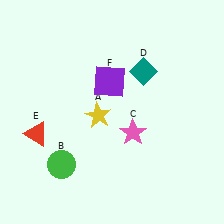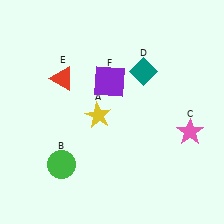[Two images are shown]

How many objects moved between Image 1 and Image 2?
2 objects moved between the two images.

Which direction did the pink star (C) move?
The pink star (C) moved right.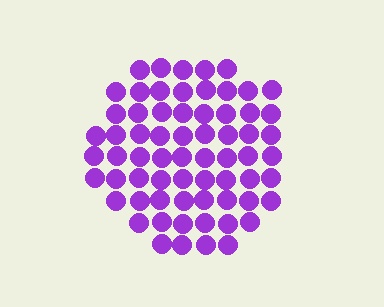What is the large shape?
The large shape is a circle.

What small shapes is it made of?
It is made of small circles.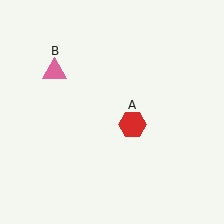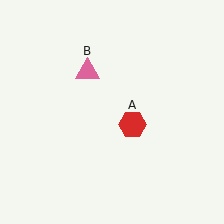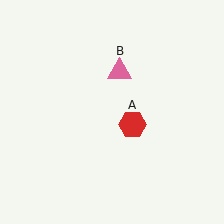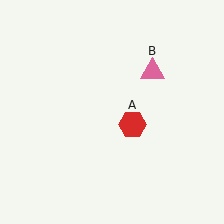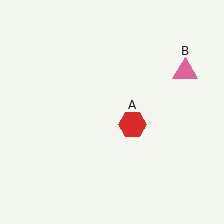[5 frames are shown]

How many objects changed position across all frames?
1 object changed position: pink triangle (object B).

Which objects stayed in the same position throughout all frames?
Red hexagon (object A) remained stationary.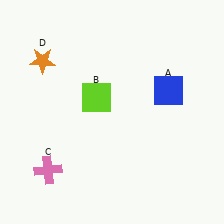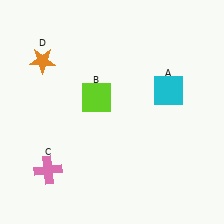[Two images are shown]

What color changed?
The square (A) changed from blue in Image 1 to cyan in Image 2.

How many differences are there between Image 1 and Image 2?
There is 1 difference between the two images.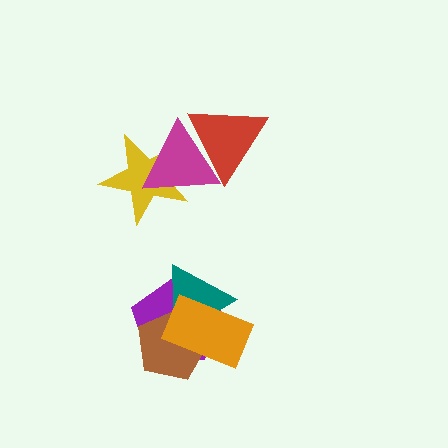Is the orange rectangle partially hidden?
No, no other shape covers it.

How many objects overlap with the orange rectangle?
3 objects overlap with the orange rectangle.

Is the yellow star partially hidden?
Yes, it is partially covered by another shape.